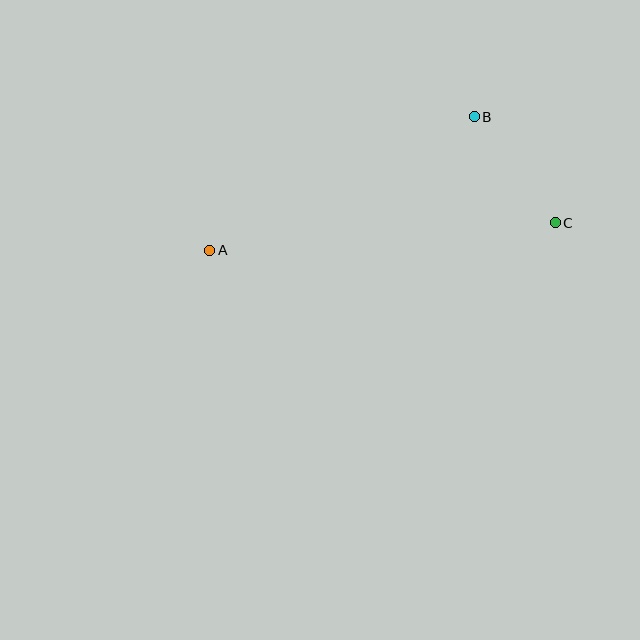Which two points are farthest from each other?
Points A and C are farthest from each other.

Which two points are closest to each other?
Points B and C are closest to each other.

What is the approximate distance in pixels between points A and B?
The distance between A and B is approximately 296 pixels.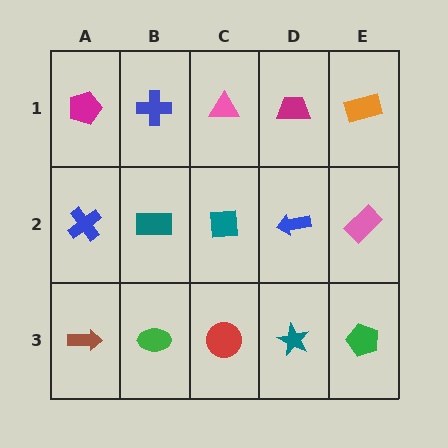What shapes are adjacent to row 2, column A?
A magenta pentagon (row 1, column A), a brown arrow (row 3, column A), a teal rectangle (row 2, column B).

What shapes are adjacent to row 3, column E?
A pink rectangle (row 2, column E), a teal star (row 3, column D).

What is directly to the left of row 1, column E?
A magenta trapezoid.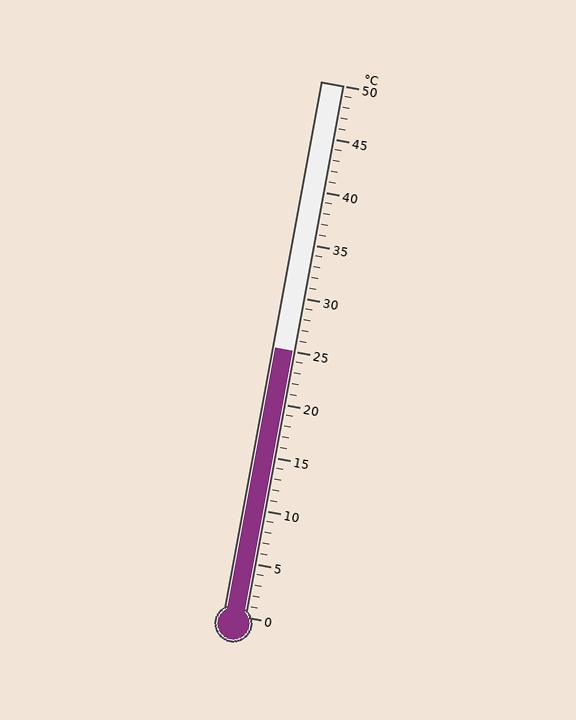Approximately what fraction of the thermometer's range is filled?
The thermometer is filled to approximately 50% of its range.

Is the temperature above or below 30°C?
The temperature is below 30°C.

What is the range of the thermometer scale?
The thermometer scale ranges from 0°C to 50°C.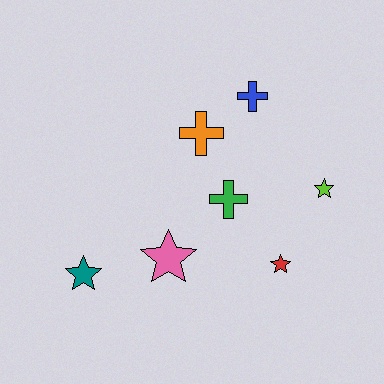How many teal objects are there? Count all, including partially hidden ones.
There is 1 teal object.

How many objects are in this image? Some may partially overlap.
There are 7 objects.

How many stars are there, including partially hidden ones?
There are 4 stars.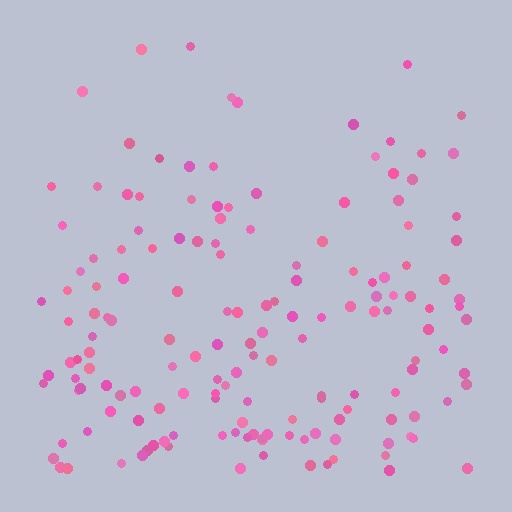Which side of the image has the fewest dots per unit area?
The top.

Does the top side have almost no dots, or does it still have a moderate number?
Still a moderate number, just noticeably fewer than the bottom.